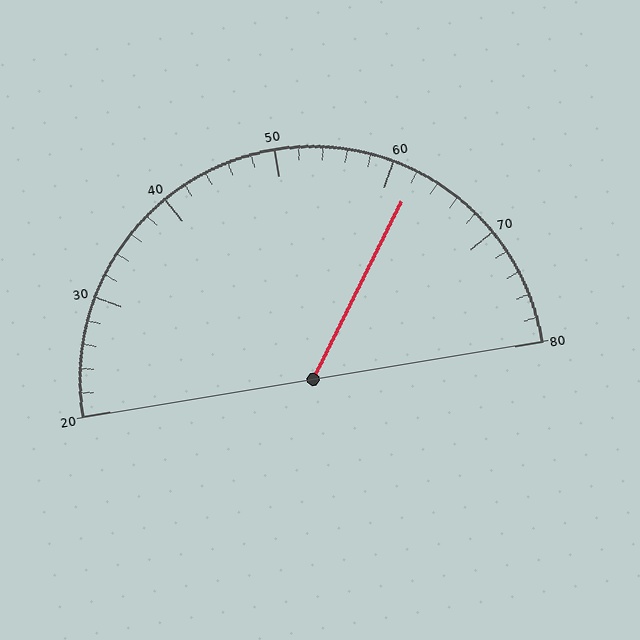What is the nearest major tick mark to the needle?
The nearest major tick mark is 60.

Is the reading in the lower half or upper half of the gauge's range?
The reading is in the upper half of the range (20 to 80).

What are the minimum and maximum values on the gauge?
The gauge ranges from 20 to 80.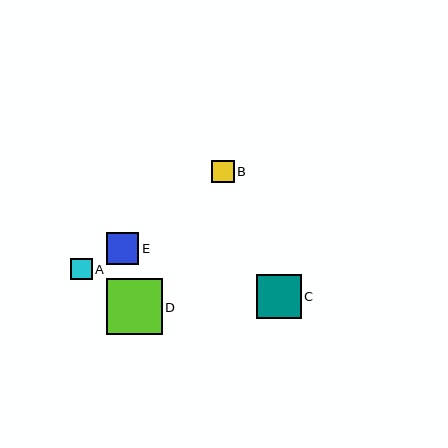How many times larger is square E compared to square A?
Square E is approximately 1.5 times the size of square A.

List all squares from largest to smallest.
From largest to smallest: D, C, E, B, A.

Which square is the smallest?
Square A is the smallest with a size of approximately 21 pixels.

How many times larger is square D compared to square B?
Square D is approximately 2.5 times the size of square B.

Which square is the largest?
Square D is the largest with a size of approximately 56 pixels.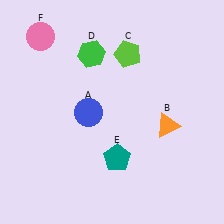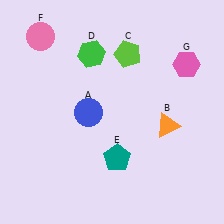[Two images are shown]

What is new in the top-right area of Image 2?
A pink hexagon (G) was added in the top-right area of Image 2.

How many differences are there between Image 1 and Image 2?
There is 1 difference between the two images.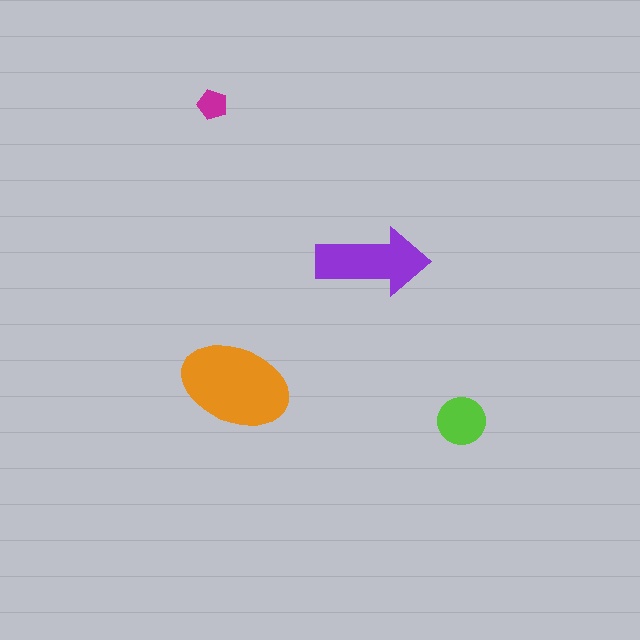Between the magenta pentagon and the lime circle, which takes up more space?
The lime circle.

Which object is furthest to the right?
The lime circle is rightmost.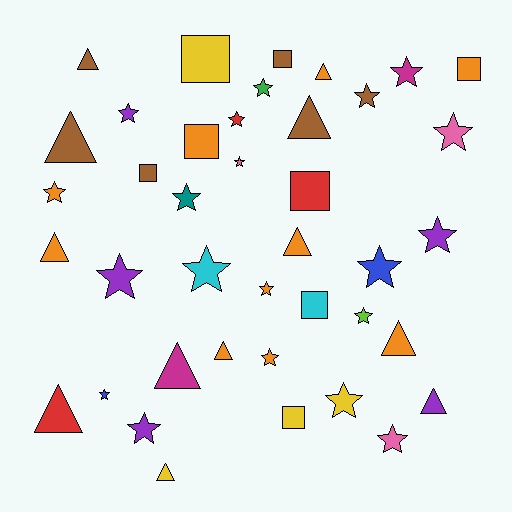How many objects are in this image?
There are 40 objects.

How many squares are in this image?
There are 8 squares.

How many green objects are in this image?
There is 1 green object.